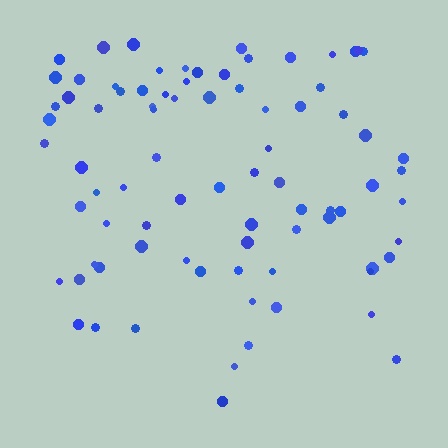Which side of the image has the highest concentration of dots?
The top.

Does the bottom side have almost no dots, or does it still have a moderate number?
Still a moderate number, just noticeably fewer than the top.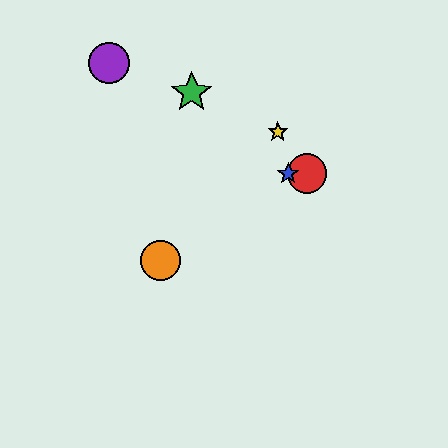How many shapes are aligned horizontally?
2 shapes (the red circle, the blue star) are aligned horizontally.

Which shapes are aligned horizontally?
The red circle, the blue star are aligned horizontally.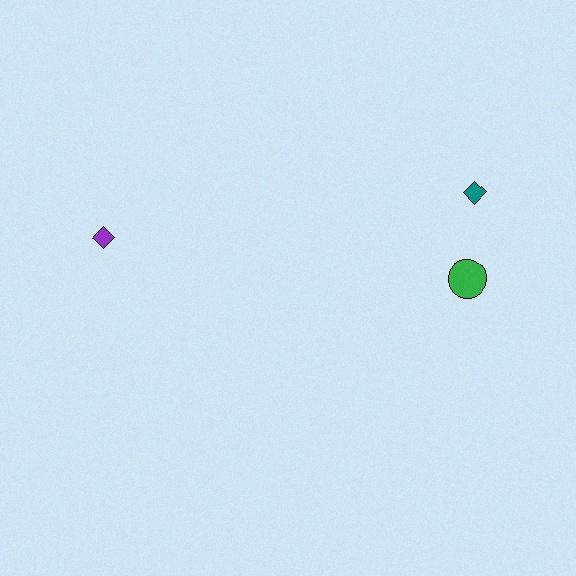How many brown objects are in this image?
There are no brown objects.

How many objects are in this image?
There are 3 objects.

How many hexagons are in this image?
There are no hexagons.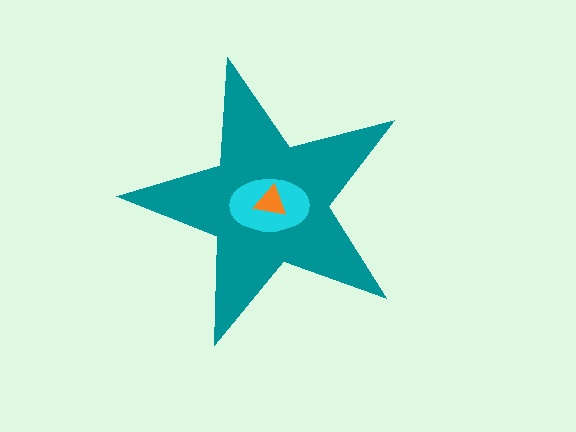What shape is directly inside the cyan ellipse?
The orange triangle.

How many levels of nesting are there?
3.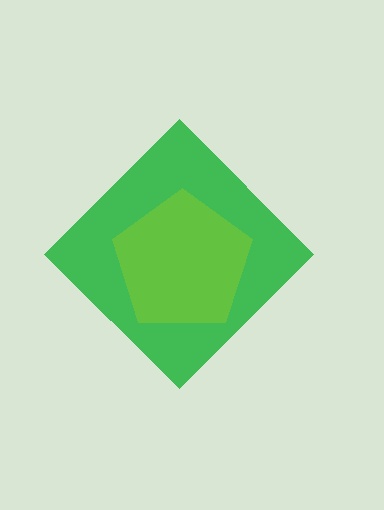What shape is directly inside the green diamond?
The lime pentagon.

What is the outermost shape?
The green diamond.